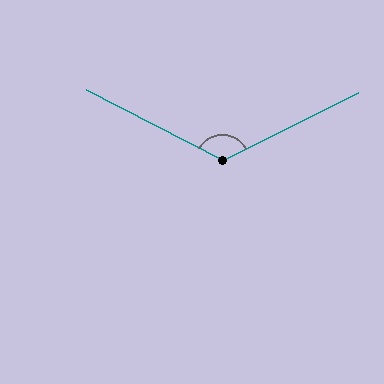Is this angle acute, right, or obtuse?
It is obtuse.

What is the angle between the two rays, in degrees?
Approximately 126 degrees.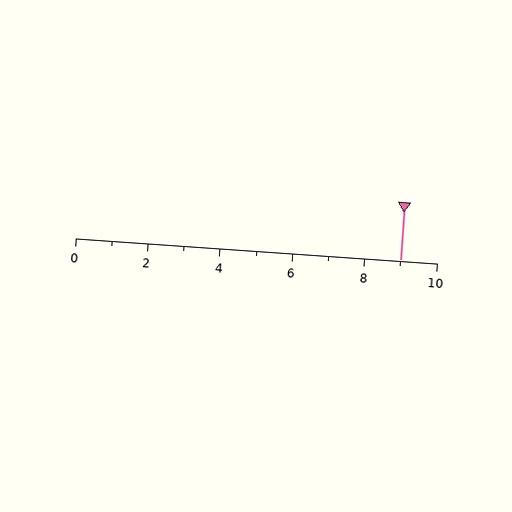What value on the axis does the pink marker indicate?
The marker indicates approximately 9.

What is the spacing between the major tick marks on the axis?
The major ticks are spaced 2 apart.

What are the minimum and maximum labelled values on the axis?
The axis runs from 0 to 10.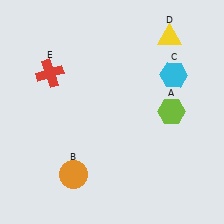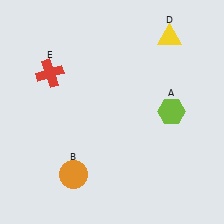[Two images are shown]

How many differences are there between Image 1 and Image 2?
There is 1 difference between the two images.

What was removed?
The cyan hexagon (C) was removed in Image 2.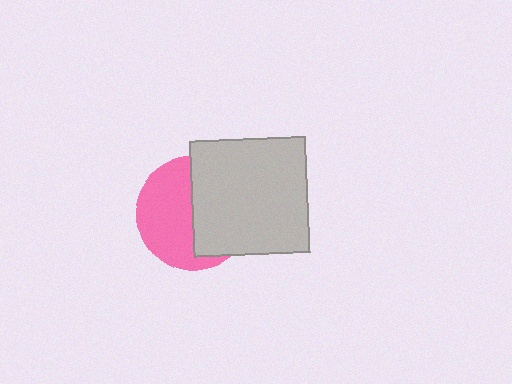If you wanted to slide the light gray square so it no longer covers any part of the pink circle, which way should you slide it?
Slide it right — that is the most direct way to separate the two shapes.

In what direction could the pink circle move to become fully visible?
The pink circle could move left. That would shift it out from behind the light gray square entirely.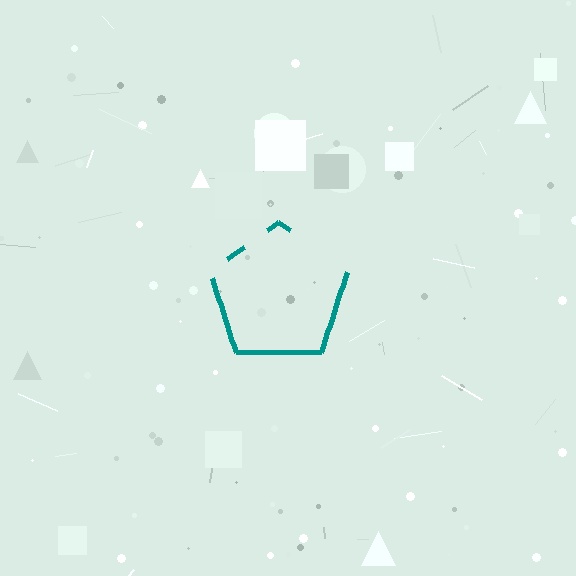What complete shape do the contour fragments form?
The contour fragments form a pentagon.